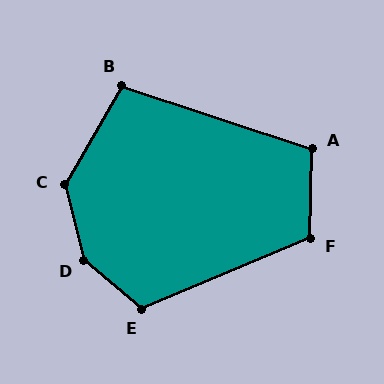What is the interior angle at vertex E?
Approximately 117 degrees (obtuse).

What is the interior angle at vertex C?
Approximately 136 degrees (obtuse).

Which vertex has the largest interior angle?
D, at approximately 145 degrees.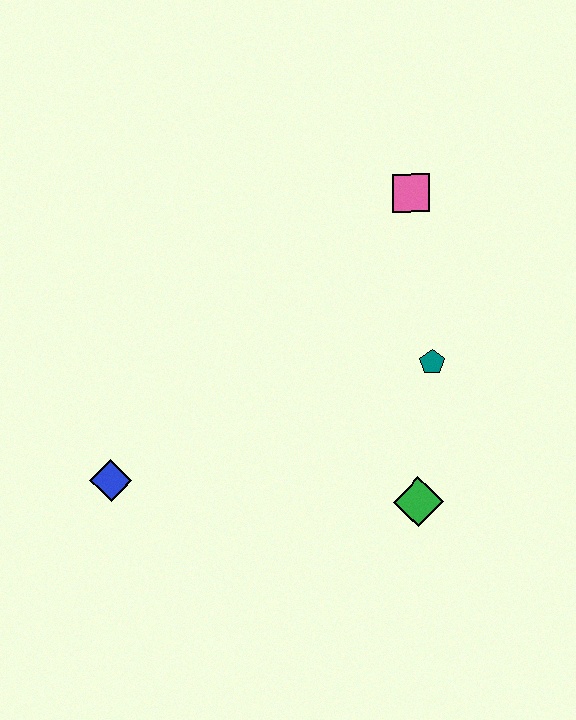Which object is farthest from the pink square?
The blue diamond is farthest from the pink square.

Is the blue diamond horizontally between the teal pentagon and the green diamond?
No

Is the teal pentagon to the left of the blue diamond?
No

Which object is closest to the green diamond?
The teal pentagon is closest to the green diamond.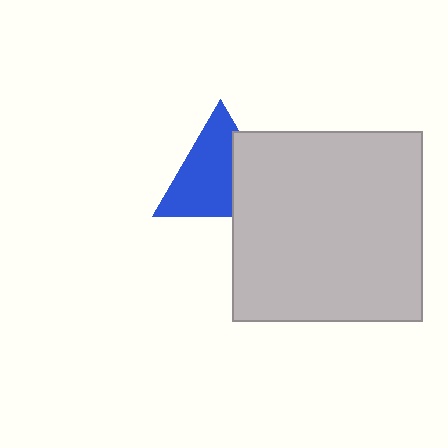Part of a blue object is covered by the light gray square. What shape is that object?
It is a triangle.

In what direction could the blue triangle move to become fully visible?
The blue triangle could move left. That would shift it out from behind the light gray square entirely.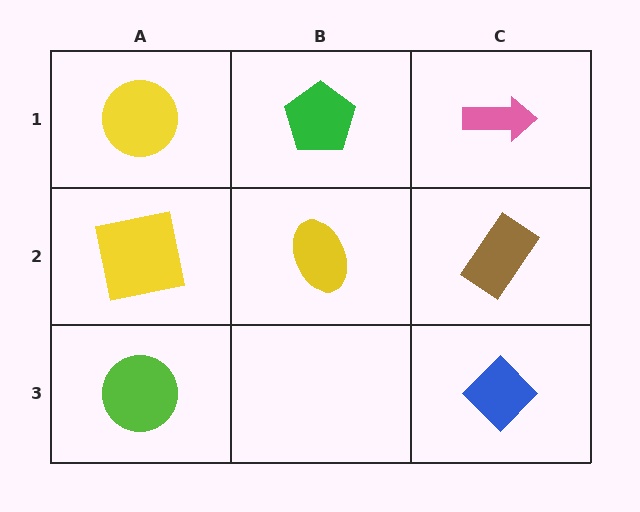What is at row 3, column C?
A blue diamond.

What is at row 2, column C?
A brown rectangle.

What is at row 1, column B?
A green pentagon.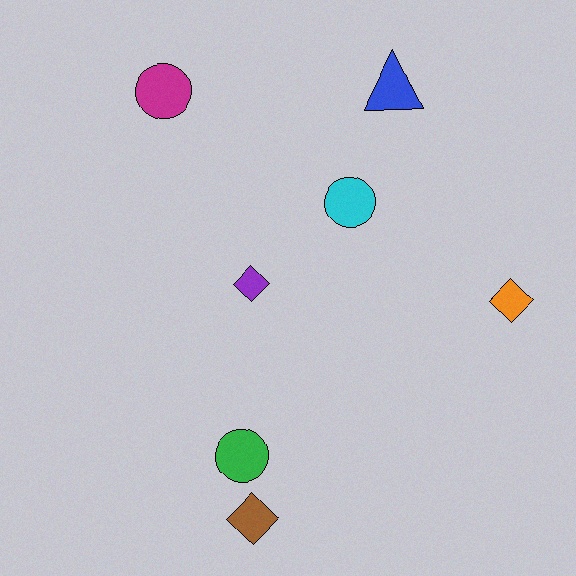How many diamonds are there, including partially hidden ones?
There are 3 diamonds.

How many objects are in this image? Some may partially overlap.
There are 7 objects.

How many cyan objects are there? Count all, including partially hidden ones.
There is 1 cyan object.